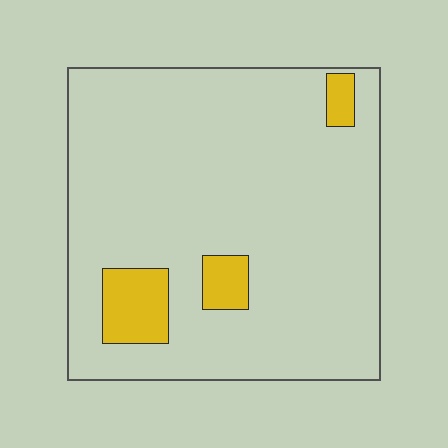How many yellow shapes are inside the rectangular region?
3.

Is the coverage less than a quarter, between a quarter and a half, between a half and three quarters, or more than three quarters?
Less than a quarter.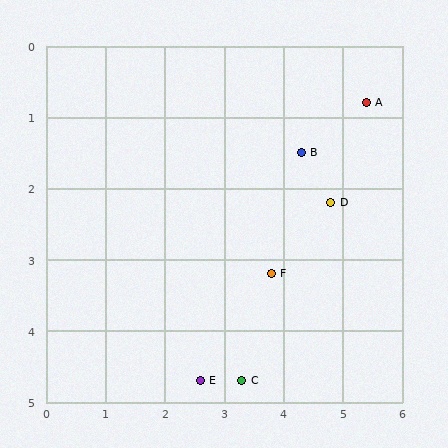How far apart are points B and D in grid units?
Points B and D are about 0.9 grid units apart.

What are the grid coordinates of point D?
Point D is at approximately (4.8, 2.2).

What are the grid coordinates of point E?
Point E is at approximately (2.6, 4.7).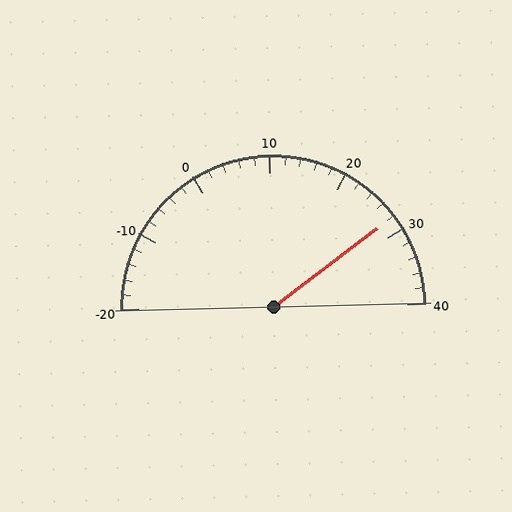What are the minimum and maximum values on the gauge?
The gauge ranges from -20 to 40.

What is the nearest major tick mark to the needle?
The nearest major tick mark is 30.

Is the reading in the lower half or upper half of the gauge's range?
The reading is in the upper half of the range (-20 to 40).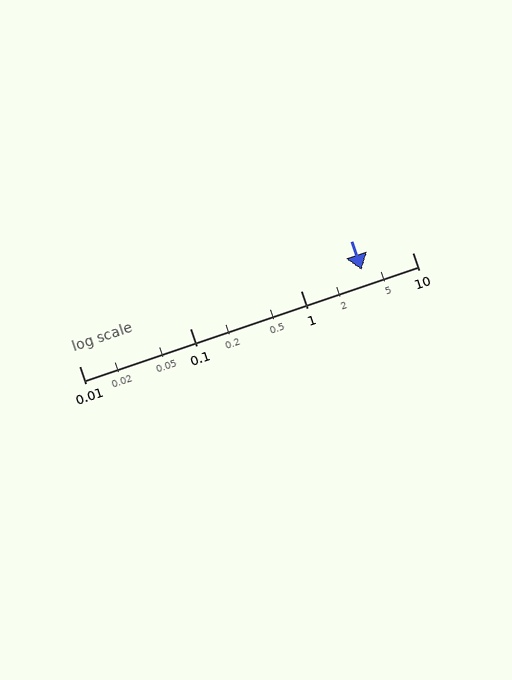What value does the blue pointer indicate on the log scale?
The pointer indicates approximately 3.5.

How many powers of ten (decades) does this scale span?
The scale spans 3 decades, from 0.01 to 10.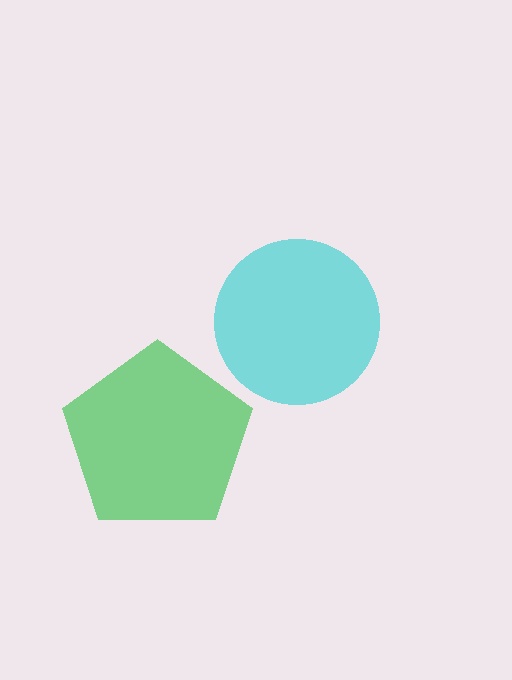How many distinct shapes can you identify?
There are 2 distinct shapes: a cyan circle, a green pentagon.